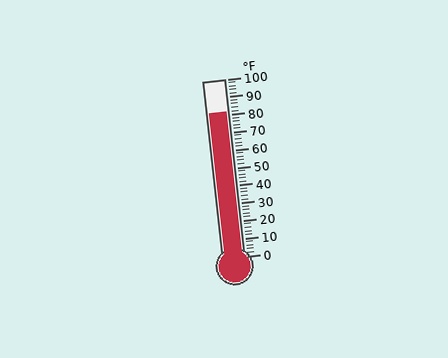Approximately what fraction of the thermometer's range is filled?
The thermometer is filled to approximately 80% of its range.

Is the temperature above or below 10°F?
The temperature is above 10°F.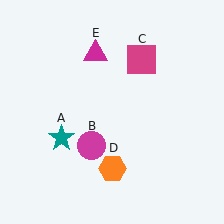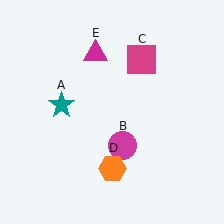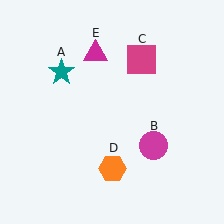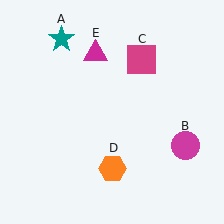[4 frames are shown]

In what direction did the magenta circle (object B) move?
The magenta circle (object B) moved right.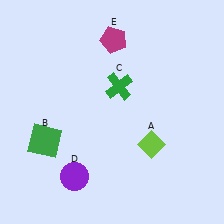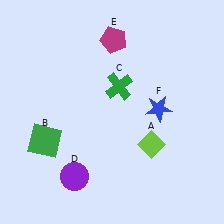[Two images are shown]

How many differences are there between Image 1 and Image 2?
There is 1 difference between the two images.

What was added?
A blue star (F) was added in Image 2.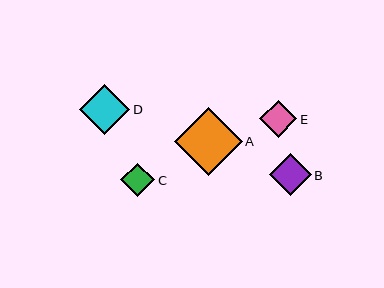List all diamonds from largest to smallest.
From largest to smallest: A, D, B, E, C.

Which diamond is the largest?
Diamond A is the largest with a size of approximately 68 pixels.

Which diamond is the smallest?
Diamond C is the smallest with a size of approximately 34 pixels.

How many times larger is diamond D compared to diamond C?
Diamond D is approximately 1.5 times the size of diamond C.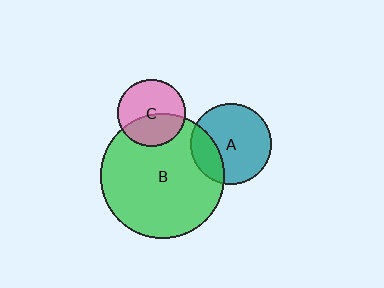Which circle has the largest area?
Circle B (green).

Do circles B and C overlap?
Yes.